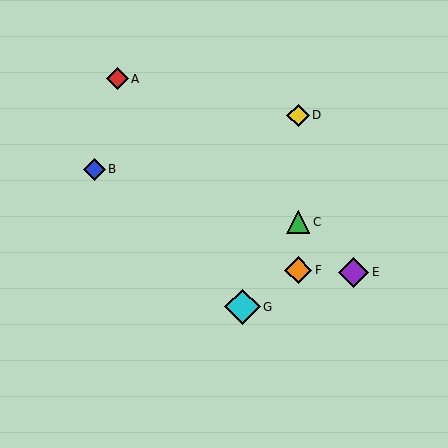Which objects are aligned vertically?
Objects C, D, F are aligned vertically.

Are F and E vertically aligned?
No, F is at x≈298 and E is at x≈354.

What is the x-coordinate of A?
Object A is at x≈117.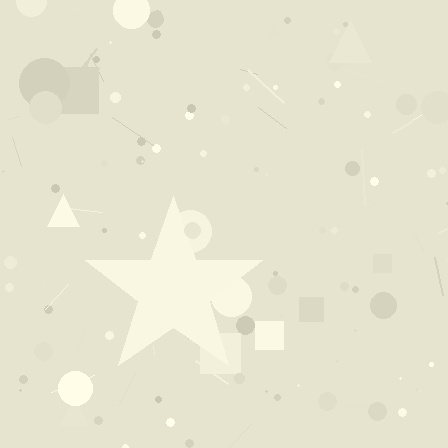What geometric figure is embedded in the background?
A star is embedded in the background.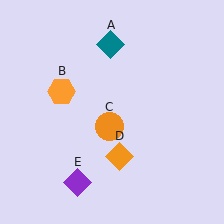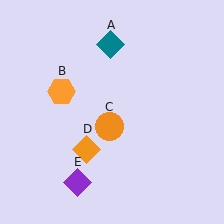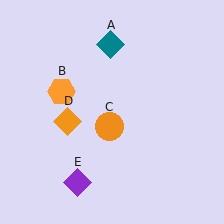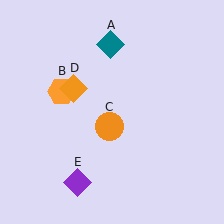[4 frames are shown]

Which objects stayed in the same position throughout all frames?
Teal diamond (object A) and orange hexagon (object B) and orange circle (object C) and purple diamond (object E) remained stationary.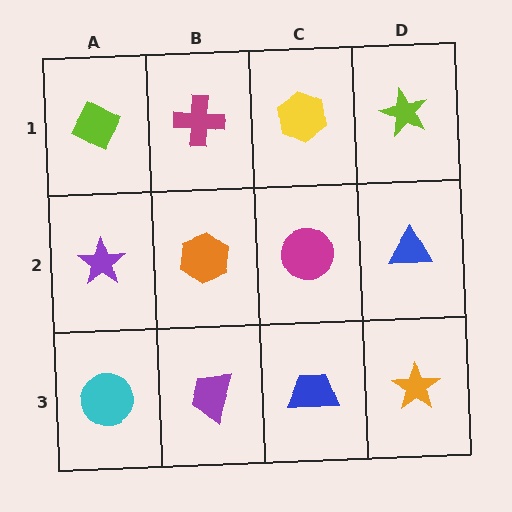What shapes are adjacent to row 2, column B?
A magenta cross (row 1, column B), a purple trapezoid (row 3, column B), a purple star (row 2, column A), a magenta circle (row 2, column C).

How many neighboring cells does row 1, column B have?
3.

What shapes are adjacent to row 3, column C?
A magenta circle (row 2, column C), a purple trapezoid (row 3, column B), an orange star (row 3, column D).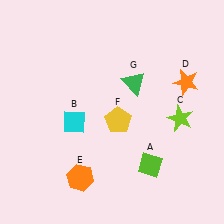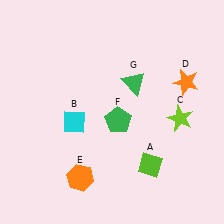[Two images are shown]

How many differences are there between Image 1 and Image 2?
There is 1 difference between the two images.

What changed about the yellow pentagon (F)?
In Image 1, F is yellow. In Image 2, it changed to green.